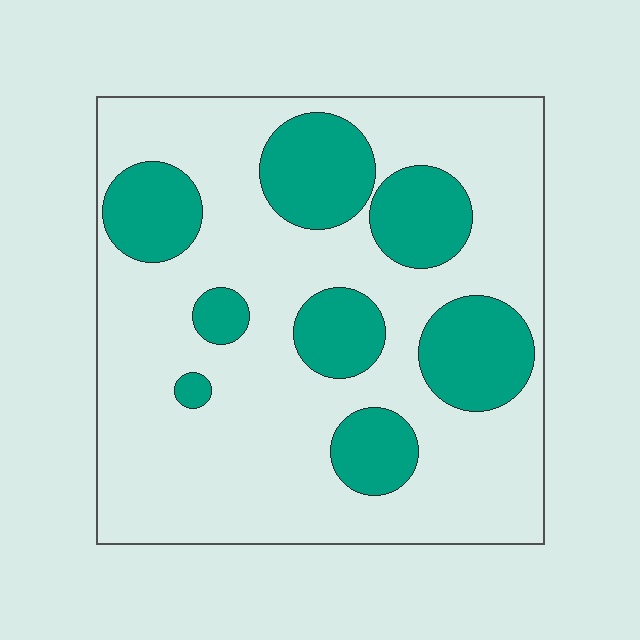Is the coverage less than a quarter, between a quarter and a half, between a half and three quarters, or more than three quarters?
Between a quarter and a half.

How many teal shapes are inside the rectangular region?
8.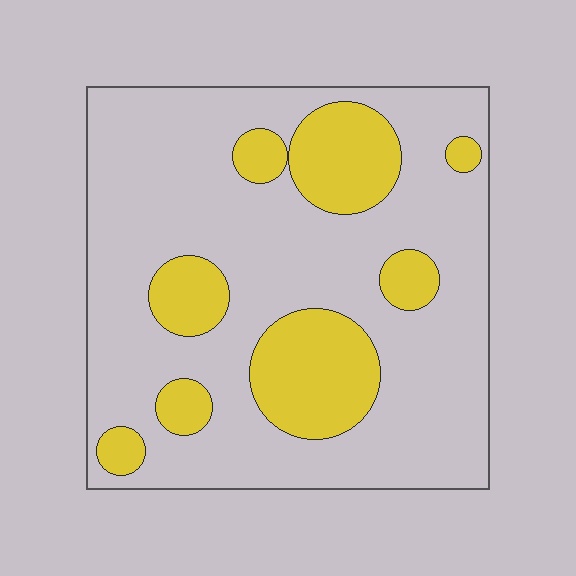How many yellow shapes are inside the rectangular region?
8.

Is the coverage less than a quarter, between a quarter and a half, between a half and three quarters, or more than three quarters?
Less than a quarter.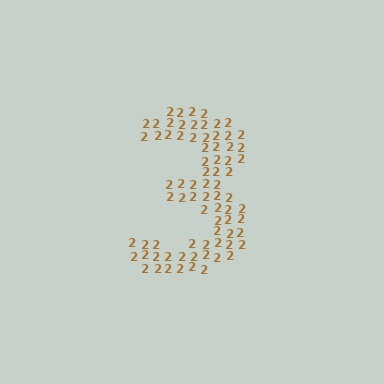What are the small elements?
The small elements are digit 2's.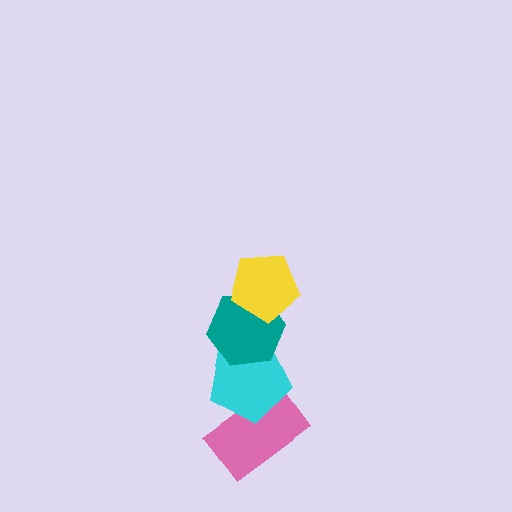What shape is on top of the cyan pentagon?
The teal hexagon is on top of the cyan pentagon.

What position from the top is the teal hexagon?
The teal hexagon is 2nd from the top.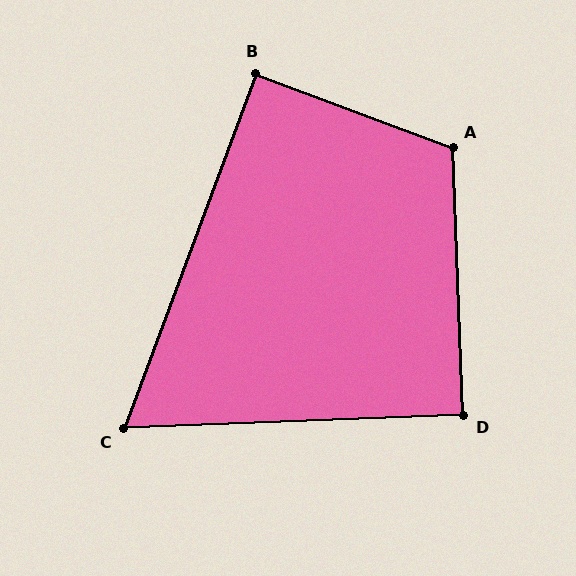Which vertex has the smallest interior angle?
C, at approximately 67 degrees.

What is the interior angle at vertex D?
Approximately 90 degrees (approximately right).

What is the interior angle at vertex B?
Approximately 90 degrees (approximately right).